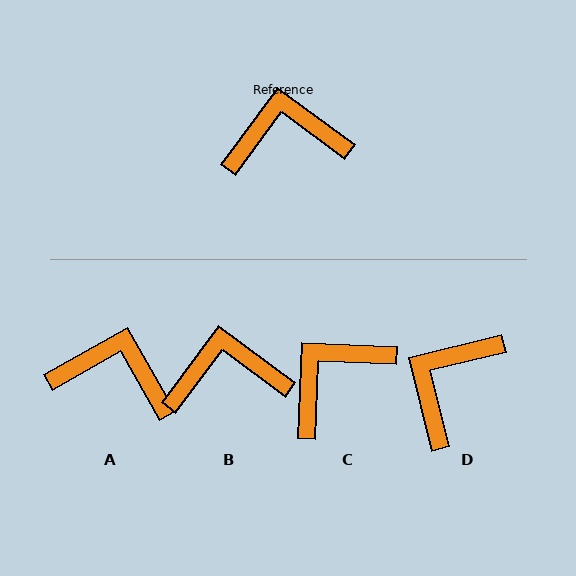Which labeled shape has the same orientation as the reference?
B.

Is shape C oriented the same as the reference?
No, it is off by about 34 degrees.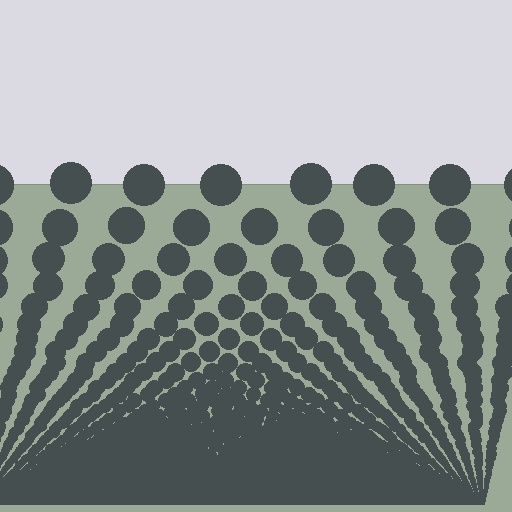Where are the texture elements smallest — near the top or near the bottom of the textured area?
Near the bottom.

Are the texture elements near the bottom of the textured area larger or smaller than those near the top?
Smaller. The gradient is inverted — elements near the bottom are smaller and denser.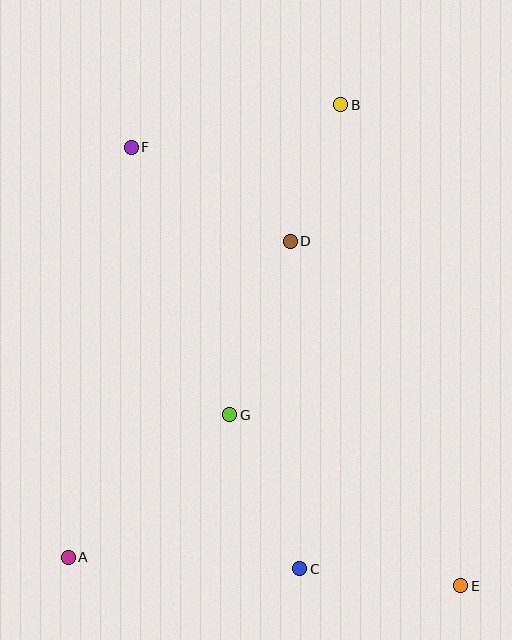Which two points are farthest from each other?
Points E and F are farthest from each other.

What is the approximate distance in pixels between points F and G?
The distance between F and G is approximately 285 pixels.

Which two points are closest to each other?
Points B and D are closest to each other.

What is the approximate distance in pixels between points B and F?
The distance between B and F is approximately 214 pixels.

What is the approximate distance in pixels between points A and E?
The distance between A and E is approximately 394 pixels.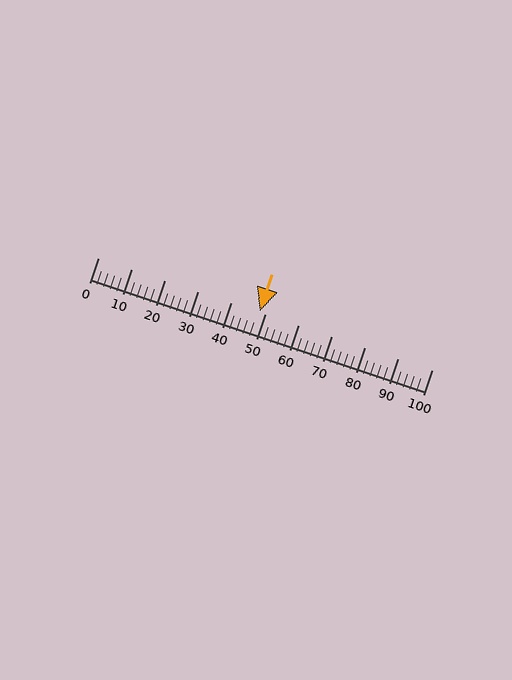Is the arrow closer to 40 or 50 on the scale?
The arrow is closer to 50.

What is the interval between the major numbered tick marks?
The major tick marks are spaced 10 units apart.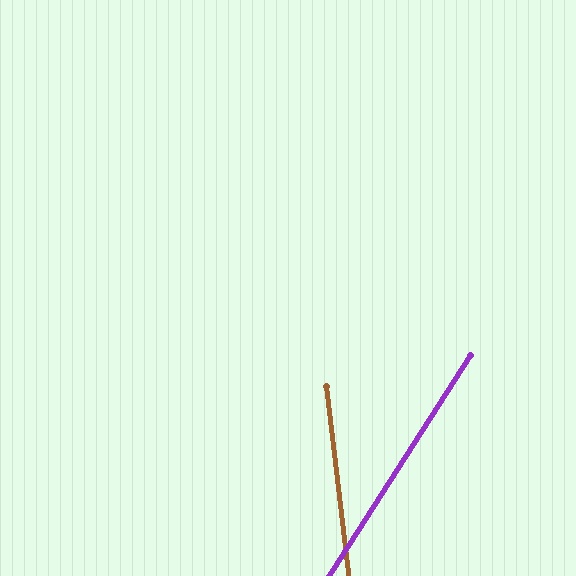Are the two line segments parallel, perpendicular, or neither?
Neither parallel nor perpendicular — they differ by about 39°.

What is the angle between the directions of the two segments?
Approximately 39 degrees.